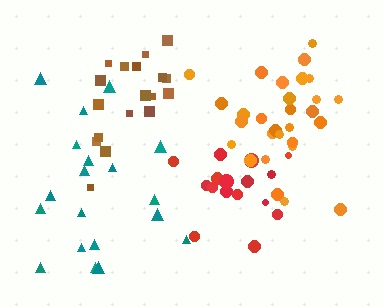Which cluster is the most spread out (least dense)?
Teal.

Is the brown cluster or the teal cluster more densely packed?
Brown.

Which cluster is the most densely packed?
Red.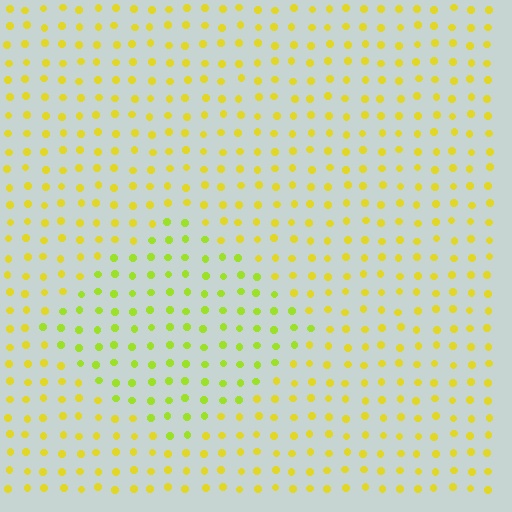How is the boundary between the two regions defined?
The boundary is defined purely by a slight shift in hue (about 25 degrees). Spacing, size, and orientation are identical on both sides.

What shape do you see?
I see a diamond.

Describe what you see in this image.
The image is filled with small yellow elements in a uniform arrangement. A diamond-shaped region is visible where the elements are tinted to a slightly different hue, forming a subtle color boundary.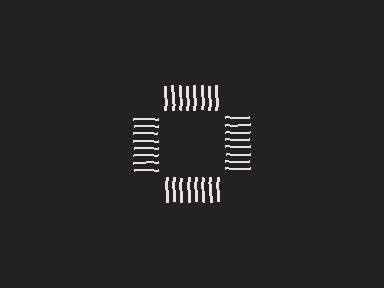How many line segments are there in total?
32 — 8 along each of the 4 edges.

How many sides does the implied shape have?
4 sides — the line-ends trace a square.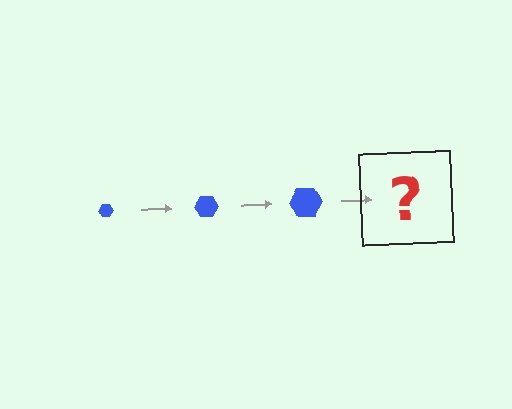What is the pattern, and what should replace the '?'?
The pattern is that the hexagon gets progressively larger each step. The '?' should be a blue hexagon, larger than the previous one.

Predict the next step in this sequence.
The next step is a blue hexagon, larger than the previous one.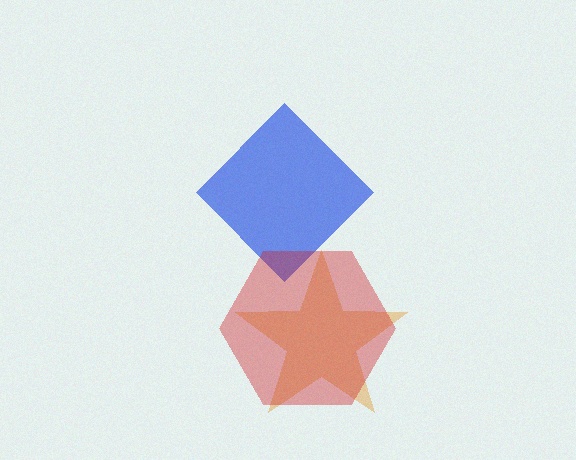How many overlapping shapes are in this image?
There are 3 overlapping shapes in the image.